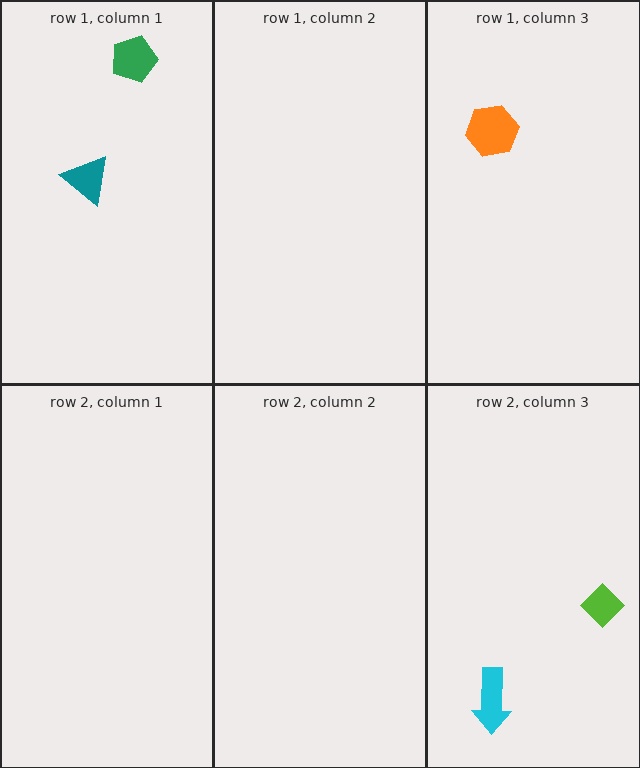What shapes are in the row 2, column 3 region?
The cyan arrow, the lime diamond.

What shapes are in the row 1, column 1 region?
The teal triangle, the green pentagon.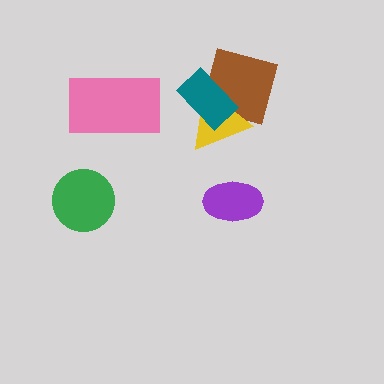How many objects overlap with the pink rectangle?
0 objects overlap with the pink rectangle.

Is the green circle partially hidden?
No, no other shape covers it.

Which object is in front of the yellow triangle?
The teal rectangle is in front of the yellow triangle.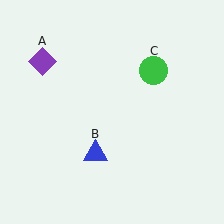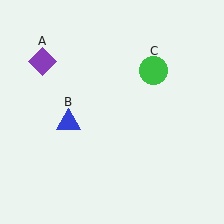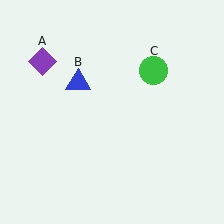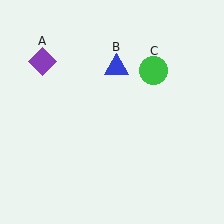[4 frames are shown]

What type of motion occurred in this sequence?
The blue triangle (object B) rotated clockwise around the center of the scene.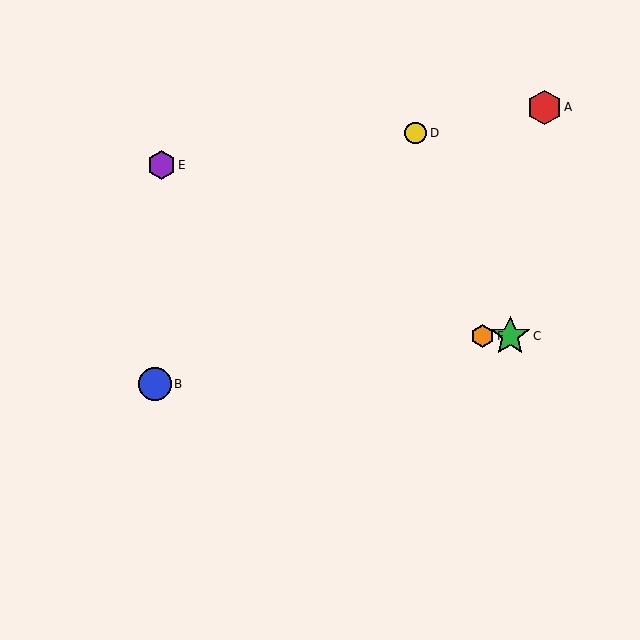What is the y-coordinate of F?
Object F is at y≈336.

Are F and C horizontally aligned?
Yes, both are at y≈336.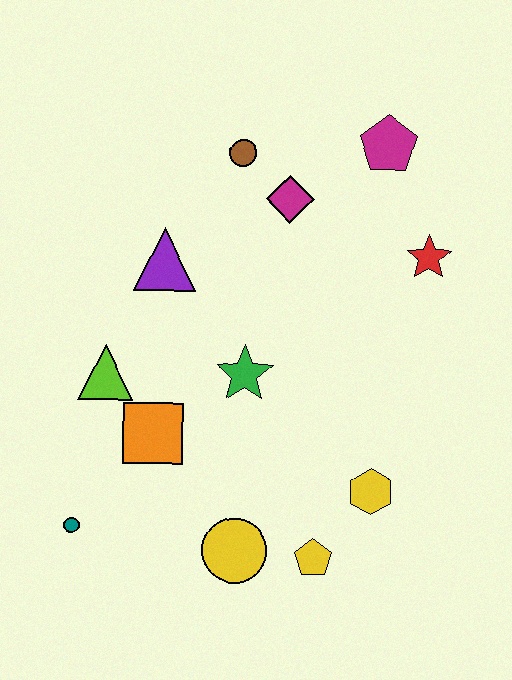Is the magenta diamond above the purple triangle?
Yes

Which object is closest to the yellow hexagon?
The yellow pentagon is closest to the yellow hexagon.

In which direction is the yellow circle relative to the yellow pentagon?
The yellow circle is to the left of the yellow pentagon.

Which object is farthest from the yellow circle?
The magenta pentagon is farthest from the yellow circle.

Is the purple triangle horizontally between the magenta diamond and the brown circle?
No